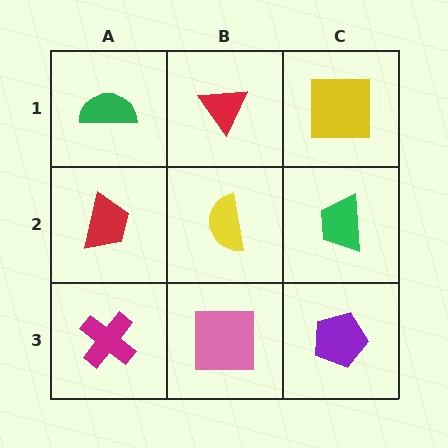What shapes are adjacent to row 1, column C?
A green trapezoid (row 2, column C), a red triangle (row 1, column B).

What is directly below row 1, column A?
A red trapezoid.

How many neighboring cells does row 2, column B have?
4.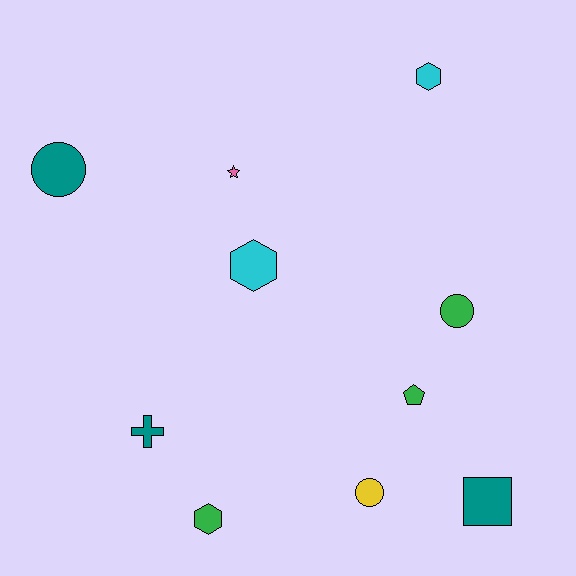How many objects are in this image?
There are 10 objects.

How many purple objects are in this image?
There are no purple objects.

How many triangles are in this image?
There are no triangles.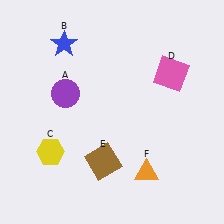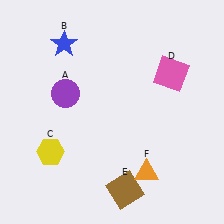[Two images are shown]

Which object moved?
The brown square (E) moved down.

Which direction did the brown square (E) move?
The brown square (E) moved down.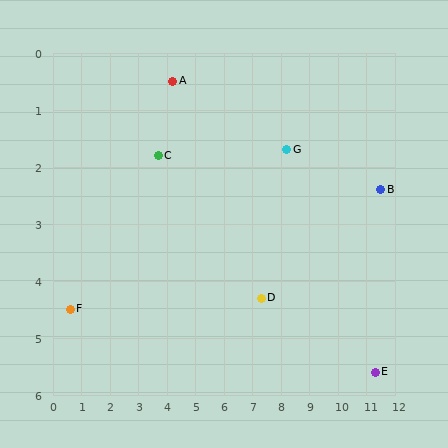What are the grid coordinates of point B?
Point B is at approximately (11.5, 2.4).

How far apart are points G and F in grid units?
Points G and F are about 8.1 grid units apart.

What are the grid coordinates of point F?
Point F is at approximately (0.6, 4.5).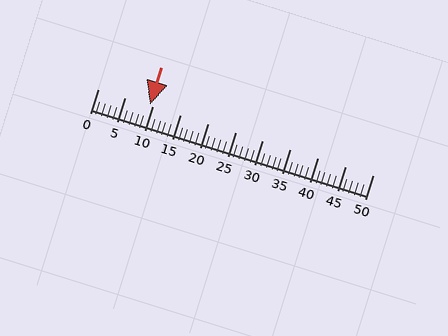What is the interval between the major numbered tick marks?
The major tick marks are spaced 5 units apart.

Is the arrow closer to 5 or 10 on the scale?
The arrow is closer to 10.